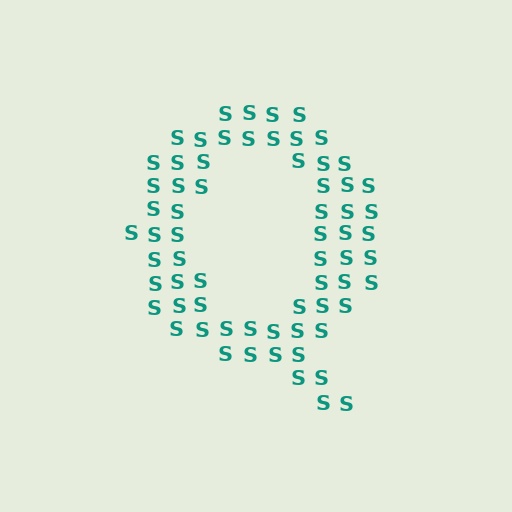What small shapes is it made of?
It is made of small letter S's.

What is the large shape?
The large shape is the letter Q.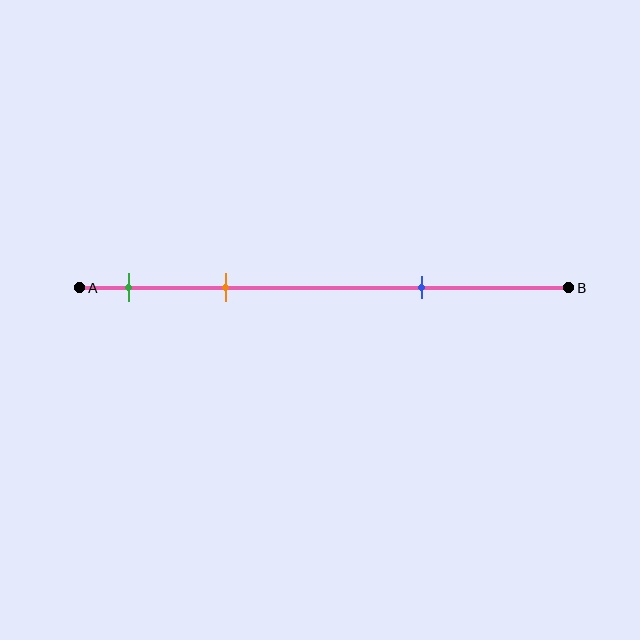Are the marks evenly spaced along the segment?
No, the marks are not evenly spaced.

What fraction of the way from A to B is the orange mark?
The orange mark is approximately 30% (0.3) of the way from A to B.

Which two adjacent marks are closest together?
The green and orange marks are the closest adjacent pair.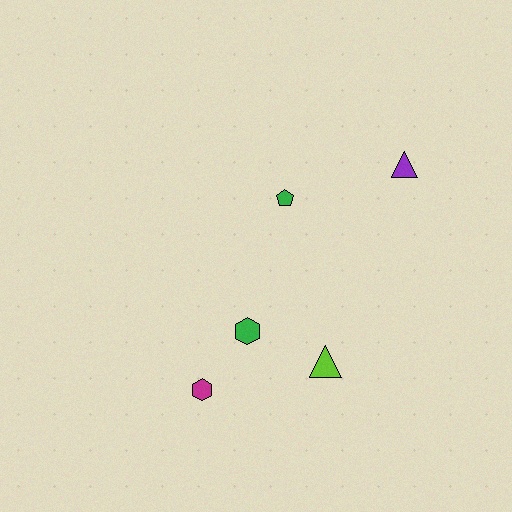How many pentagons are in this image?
There is 1 pentagon.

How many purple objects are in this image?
There is 1 purple object.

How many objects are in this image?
There are 5 objects.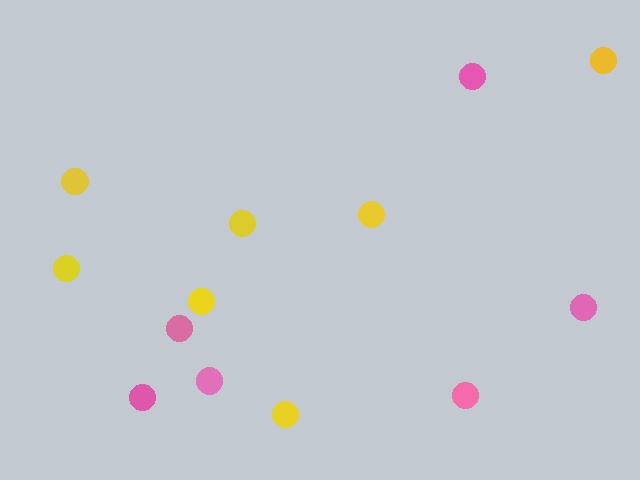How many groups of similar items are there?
There are 2 groups: one group of pink circles (6) and one group of yellow circles (7).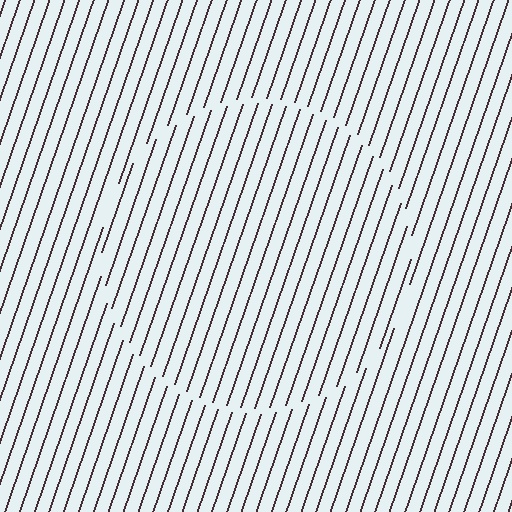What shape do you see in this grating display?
An illusory circle. The interior of the shape contains the same grating, shifted by half a period — the contour is defined by the phase discontinuity where line-ends from the inner and outer gratings abut.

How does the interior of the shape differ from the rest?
The interior of the shape contains the same grating, shifted by half a period — the contour is defined by the phase discontinuity where line-ends from the inner and outer gratings abut.